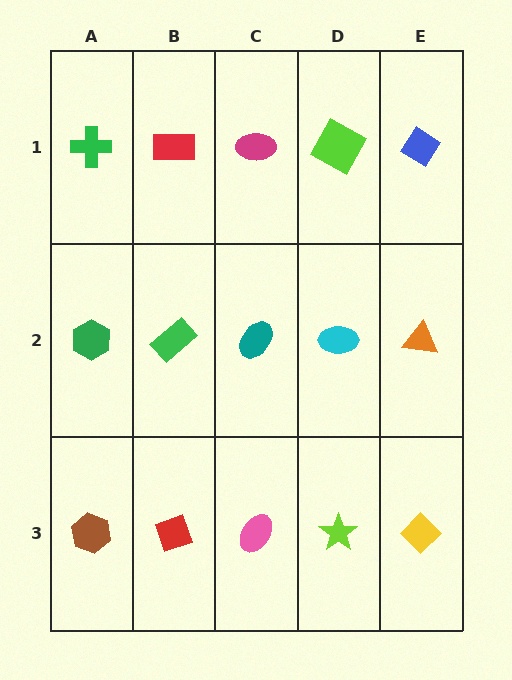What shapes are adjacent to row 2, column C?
A magenta ellipse (row 1, column C), a pink ellipse (row 3, column C), a green rectangle (row 2, column B), a cyan ellipse (row 2, column D).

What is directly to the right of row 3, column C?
A lime star.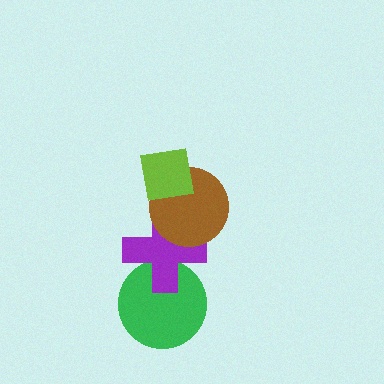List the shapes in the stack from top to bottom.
From top to bottom: the lime square, the brown circle, the purple cross, the green circle.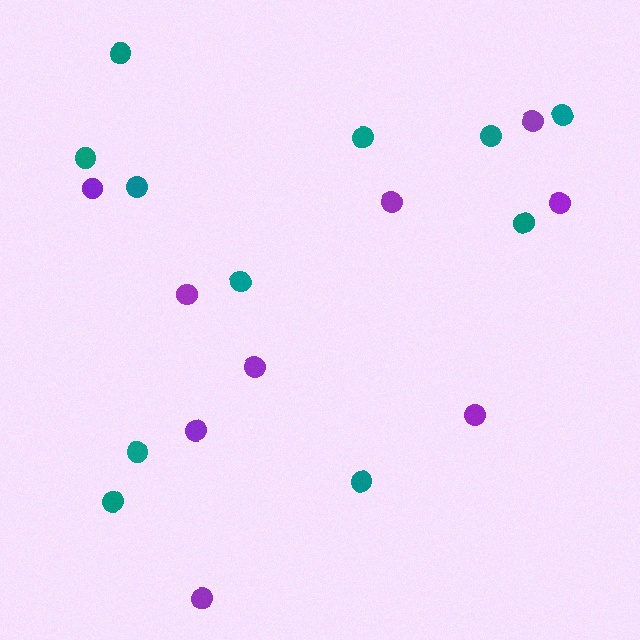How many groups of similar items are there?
There are 2 groups: one group of purple circles (9) and one group of teal circles (11).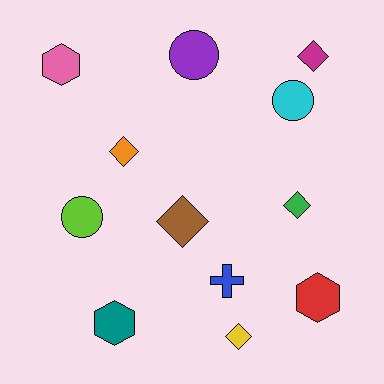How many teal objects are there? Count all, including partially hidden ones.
There is 1 teal object.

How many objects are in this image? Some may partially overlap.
There are 12 objects.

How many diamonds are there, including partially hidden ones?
There are 5 diamonds.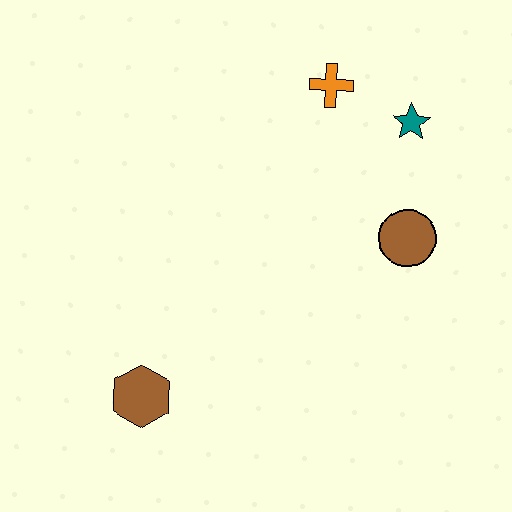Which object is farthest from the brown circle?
The brown hexagon is farthest from the brown circle.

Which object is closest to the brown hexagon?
The brown circle is closest to the brown hexagon.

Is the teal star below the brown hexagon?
No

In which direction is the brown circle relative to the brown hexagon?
The brown circle is to the right of the brown hexagon.